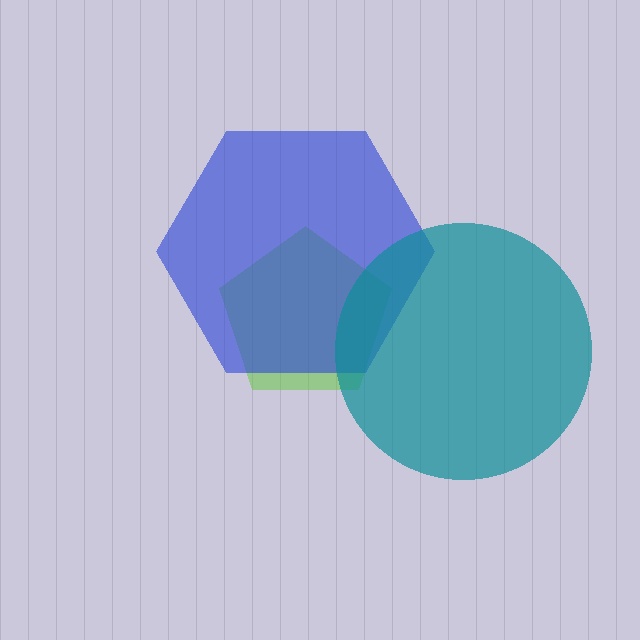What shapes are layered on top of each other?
The layered shapes are: a lime pentagon, a blue hexagon, a teal circle.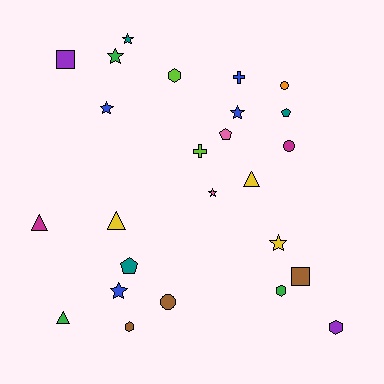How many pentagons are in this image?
There are 3 pentagons.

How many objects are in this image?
There are 25 objects.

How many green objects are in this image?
There are 3 green objects.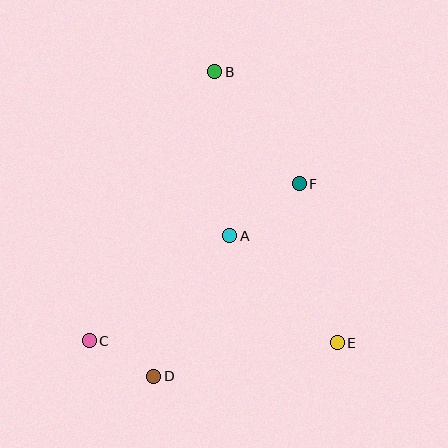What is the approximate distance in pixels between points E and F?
The distance between E and F is approximately 163 pixels.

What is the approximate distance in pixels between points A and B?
The distance between A and B is approximately 165 pixels.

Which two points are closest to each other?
Points C and D are closest to each other.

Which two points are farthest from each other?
Points B and D are farthest from each other.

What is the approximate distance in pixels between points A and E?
The distance between A and E is approximately 152 pixels.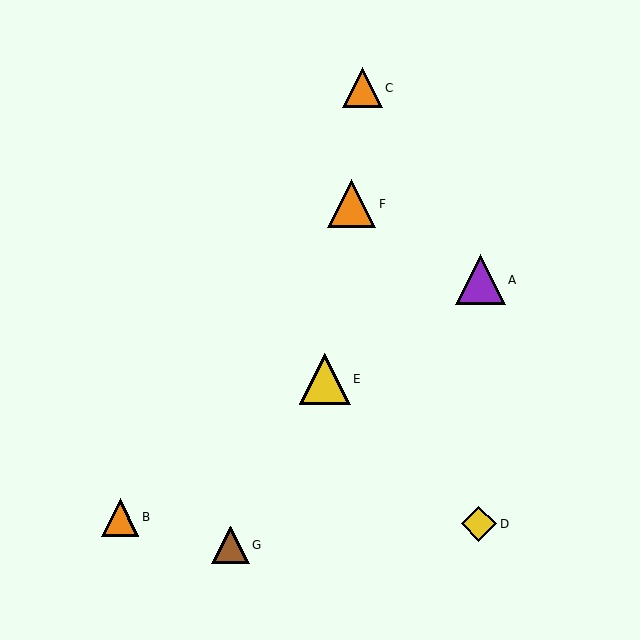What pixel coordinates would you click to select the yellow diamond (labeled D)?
Click at (479, 524) to select the yellow diamond D.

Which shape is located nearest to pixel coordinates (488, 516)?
The yellow diamond (labeled D) at (479, 524) is nearest to that location.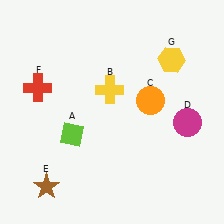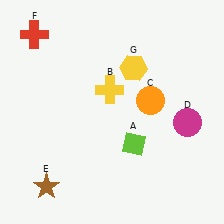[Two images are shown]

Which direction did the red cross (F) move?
The red cross (F) moved up.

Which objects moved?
The objects that moved are: the lime diamond (A), the red cross (F), the yellow hexagon (G).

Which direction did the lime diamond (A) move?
The lime diamond (A) moved right.